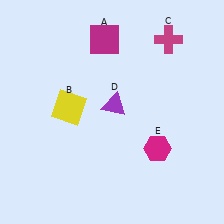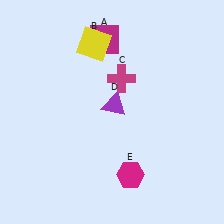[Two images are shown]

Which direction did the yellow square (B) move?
The yellow square (B) moved up.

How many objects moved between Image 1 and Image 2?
3 objects moved between the two images.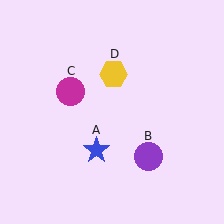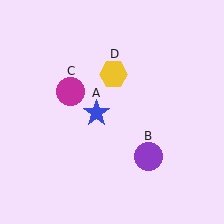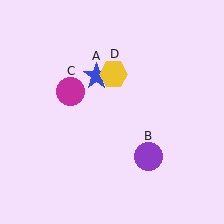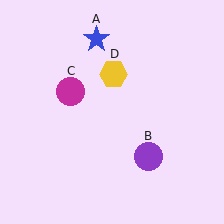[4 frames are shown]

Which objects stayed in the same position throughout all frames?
Purple circle (object B) and magenta circle (object C) and yellow hexagon (object D) remained stationary.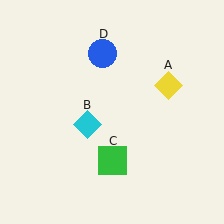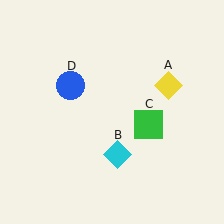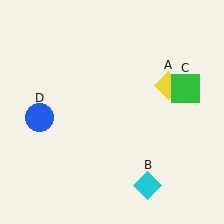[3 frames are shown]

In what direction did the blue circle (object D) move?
The blue circle (object D) moved down and to the left.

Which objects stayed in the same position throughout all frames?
Yellow diamond (object A) remained stationary.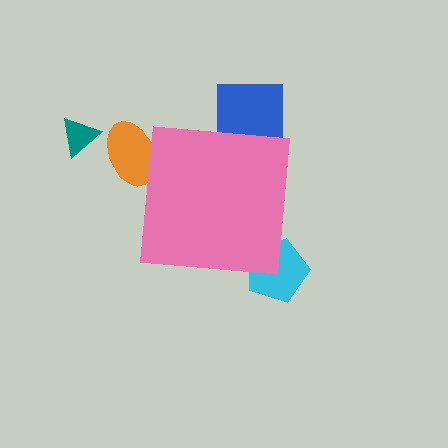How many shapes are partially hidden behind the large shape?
3 shapes are partially hidden.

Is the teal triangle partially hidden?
No, the teal triangle is fully visible.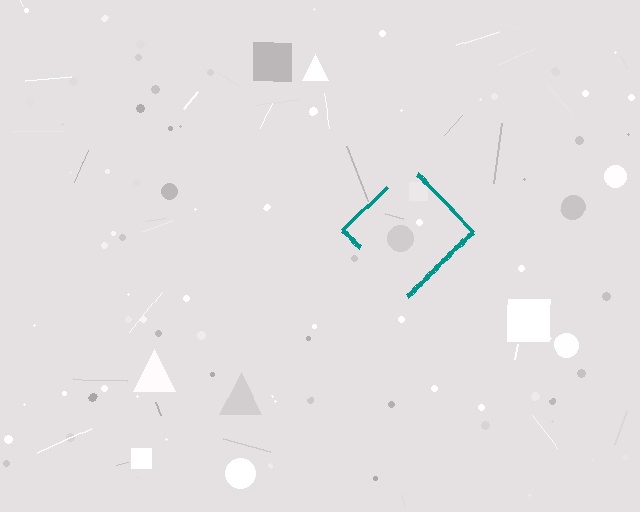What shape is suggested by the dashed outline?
The dashed outline suggests a diamond.